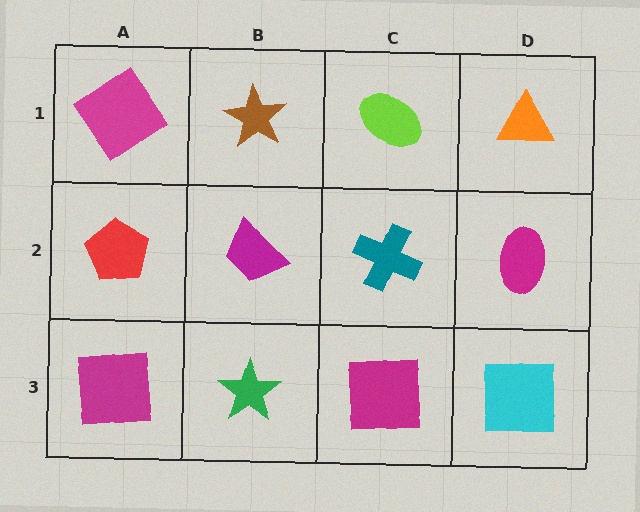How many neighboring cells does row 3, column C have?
3.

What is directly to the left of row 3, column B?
A magenta square.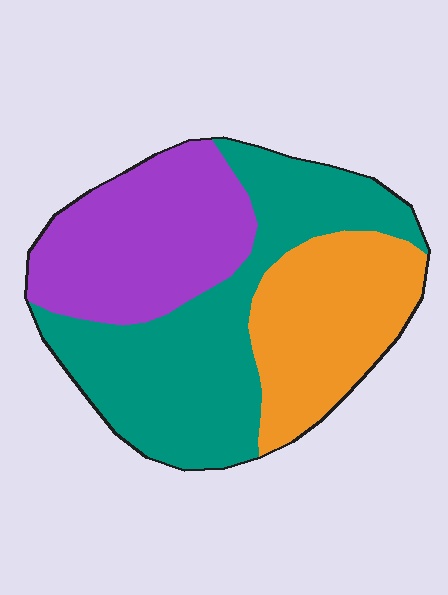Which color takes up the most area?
Teal, at roughly 45%.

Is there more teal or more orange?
Teal.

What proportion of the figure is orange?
Orange covers around 25% of the figure.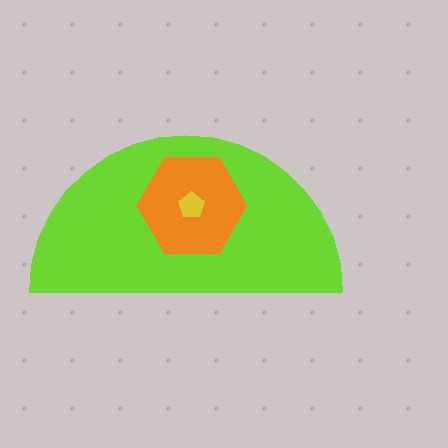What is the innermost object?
The yellow pentagon.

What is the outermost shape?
The lime semicircle.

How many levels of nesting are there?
3.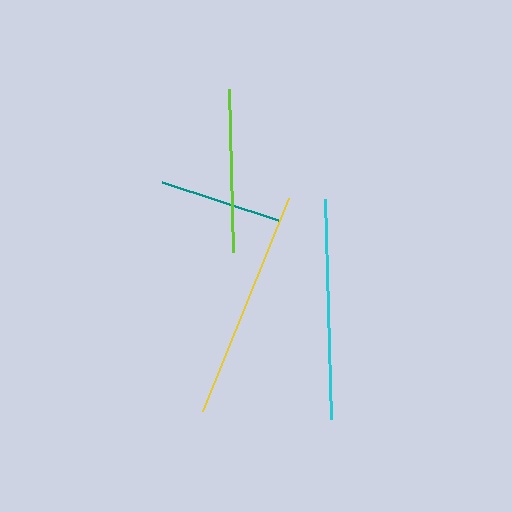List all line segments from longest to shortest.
From longest to shortest: yellow, cyan, lime, teal.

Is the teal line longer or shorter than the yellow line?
The yellow line is longer than the teal line.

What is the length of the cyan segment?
The cyan segment is approximately 220 pixels long.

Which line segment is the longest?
The yellow line is the longest at approximately 230 pixels.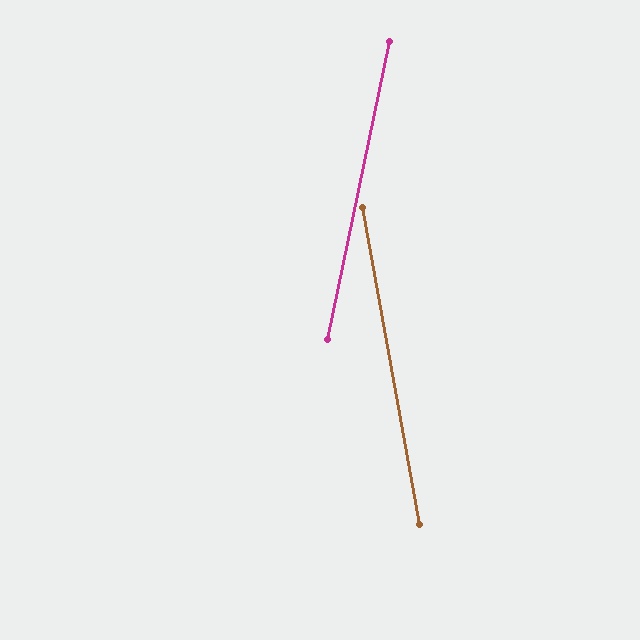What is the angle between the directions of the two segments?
Approximately 22 degrees.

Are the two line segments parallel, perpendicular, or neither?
Neither parallel nor perpendicular — they differ by about 22°.